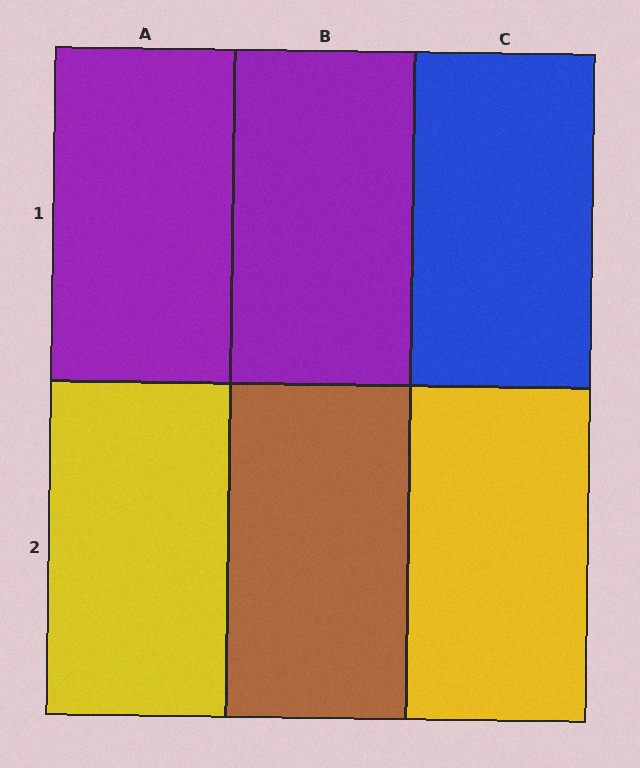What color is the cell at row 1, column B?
Purple.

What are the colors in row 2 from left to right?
Yellow, brown, yellow.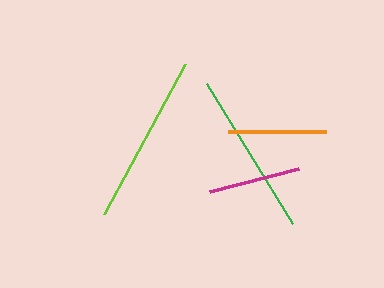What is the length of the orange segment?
The orange segment is approximately 98 pixels long.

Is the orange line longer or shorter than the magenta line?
The orange line is longer than the magenta line.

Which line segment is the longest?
The lime line is the longest at approximately 170 pixels.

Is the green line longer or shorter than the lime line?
The lime line is longer than the green line.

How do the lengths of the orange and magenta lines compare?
The orange and magenta lines are approximately the same length.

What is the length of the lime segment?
The lime segment is approximately 170 pixels long.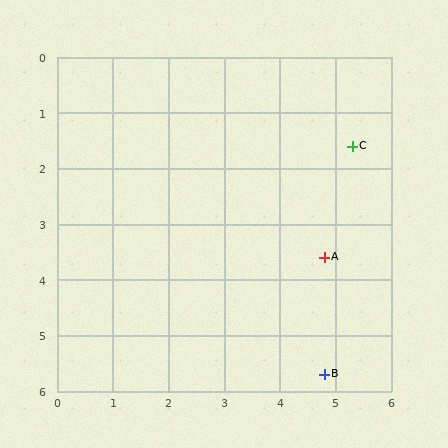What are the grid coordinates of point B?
Point B is at approximately (4.8, 5.7).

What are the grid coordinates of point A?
Point A is at approximately (4.8, 3.6).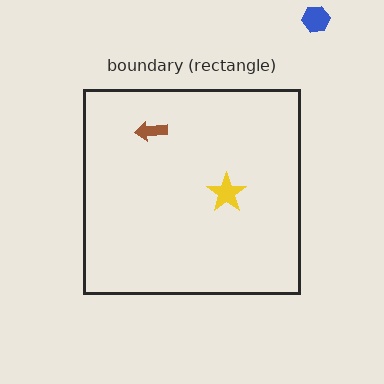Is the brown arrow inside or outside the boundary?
Inside.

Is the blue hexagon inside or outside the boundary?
Outside.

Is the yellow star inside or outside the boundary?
Inside.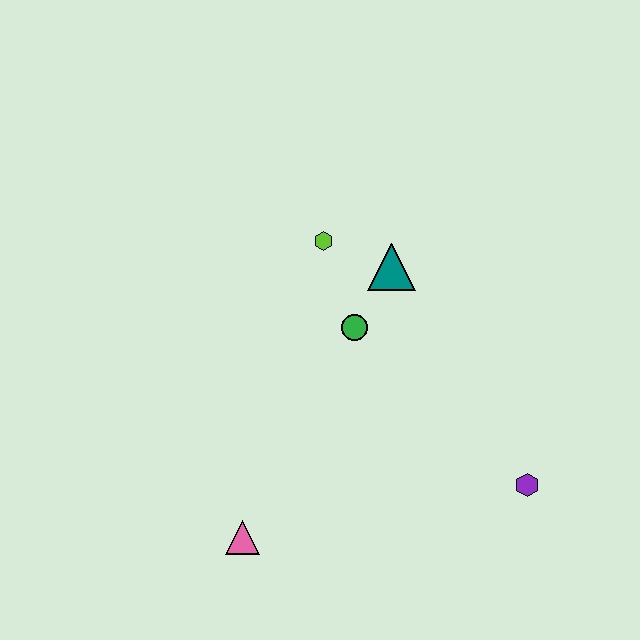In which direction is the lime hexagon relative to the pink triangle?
The lime hexagon is above the pink triangle.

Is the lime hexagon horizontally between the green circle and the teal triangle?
No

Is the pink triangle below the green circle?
Yes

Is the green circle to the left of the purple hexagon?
Yes